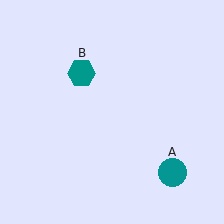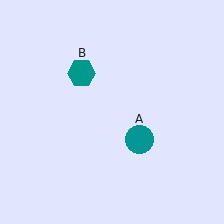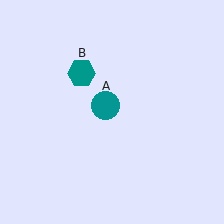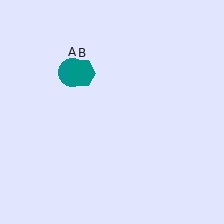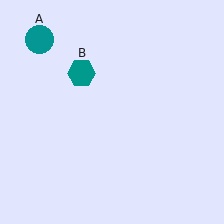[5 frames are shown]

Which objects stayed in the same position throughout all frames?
Teal hexagon (object B) remained stationary.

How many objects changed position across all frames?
1 object changed position: teal circle (object A).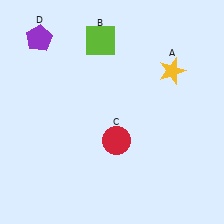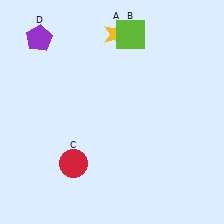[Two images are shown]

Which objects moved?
The objects that moved are: the yellow star (A), the lime square (B), the red circle (C).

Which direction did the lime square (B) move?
The lime square (B) moved right.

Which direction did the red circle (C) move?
The red circle (C) moved left.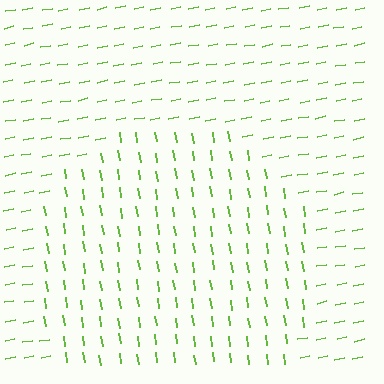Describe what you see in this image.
The image is filled with small lime line segments. A circle region in the image has lines oriented differently from the surrounding lines, creating a visible texture boundary.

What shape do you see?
I see a circle.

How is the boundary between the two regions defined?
The boundary is defined purely by a change in line orientation (approximately 88 degrees difference). All lines are the same color and thickness.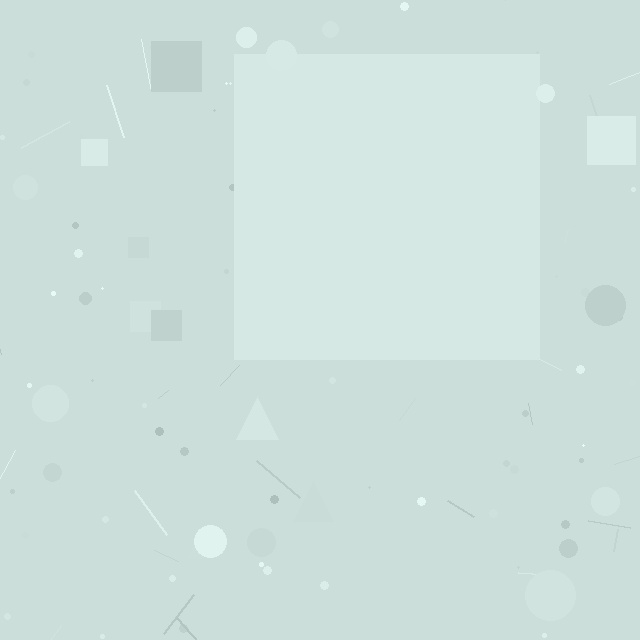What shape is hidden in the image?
A square is hidden in the image.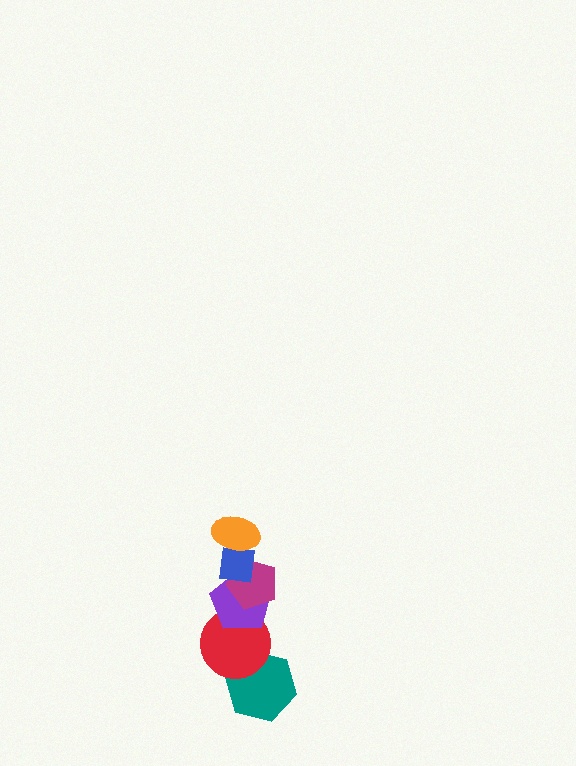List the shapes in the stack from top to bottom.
From top to bottom: the orange ellipse, the blue square, the magenta pentagon, the purple pentagon, the red circle, the teal hexagon.